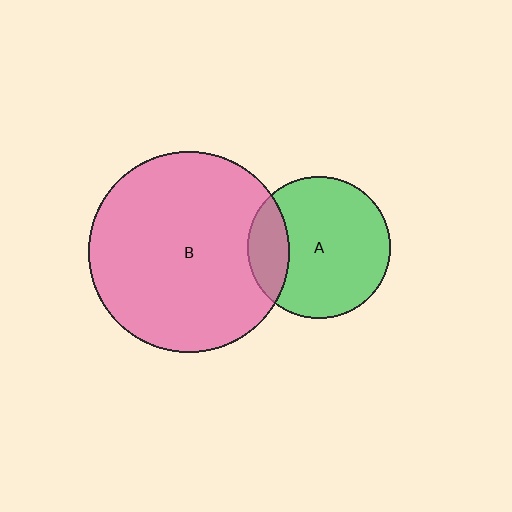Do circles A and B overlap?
Yes.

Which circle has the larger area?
Circle B (pink).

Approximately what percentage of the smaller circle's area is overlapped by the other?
Approximately 20%.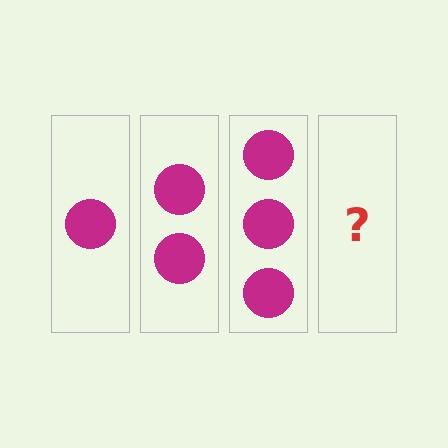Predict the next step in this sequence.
The next step is 4 circles.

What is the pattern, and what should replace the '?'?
The pattern is that each step adds one more circle. The '?' should be 4 circles.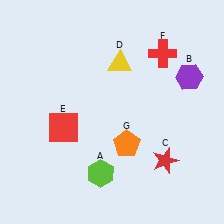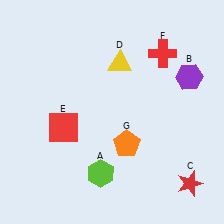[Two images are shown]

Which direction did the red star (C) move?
The red star (C) moved right.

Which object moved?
The red star (C) moved right.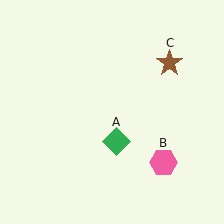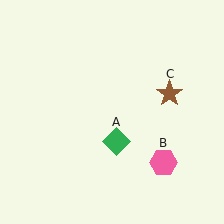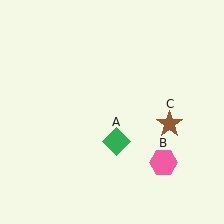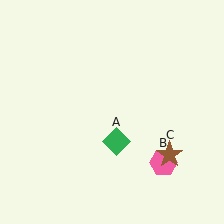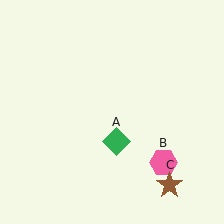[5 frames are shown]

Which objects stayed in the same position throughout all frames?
Green diamond (object A) and pink hexagon (object B) remained stationary.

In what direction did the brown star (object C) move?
The brown star (object C) moved down.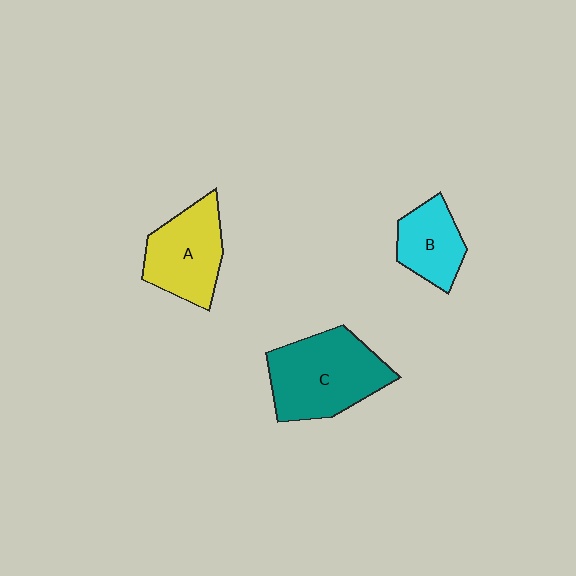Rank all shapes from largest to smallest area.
From largest to smallest: C (teal), A (yellow), B (cyan).